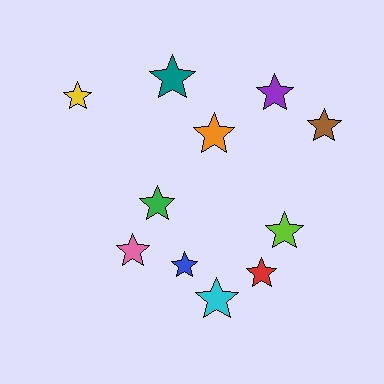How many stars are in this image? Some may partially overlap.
There are 11 stars.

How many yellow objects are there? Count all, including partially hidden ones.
There is 1 yellow object.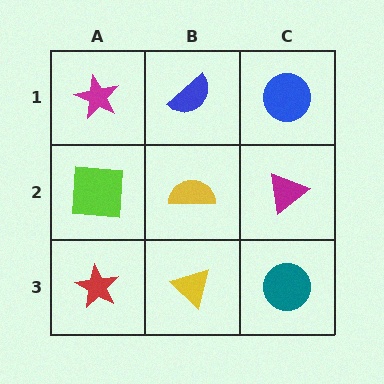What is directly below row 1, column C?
A magenta triangle.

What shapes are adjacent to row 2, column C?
A blue circle (row 1, column C), a teal circle (row 3, column C), a yellow semicircle (row 2, column B).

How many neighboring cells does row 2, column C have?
3.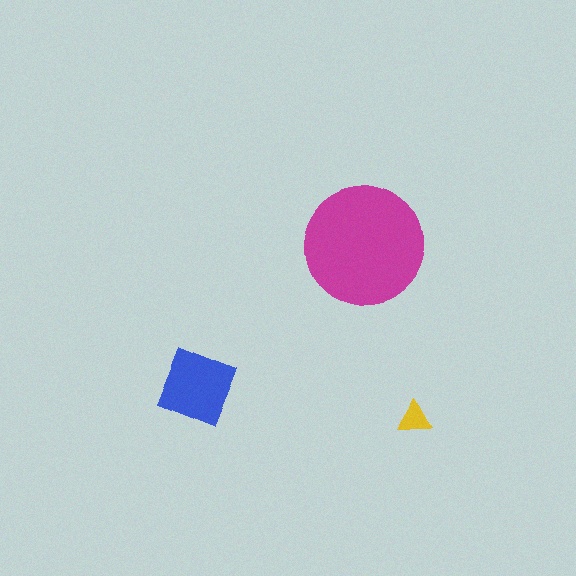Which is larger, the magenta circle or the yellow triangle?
The magenta circle.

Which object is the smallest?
The yellow triangle.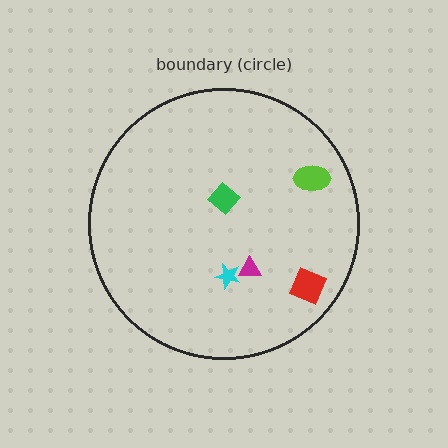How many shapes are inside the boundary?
5 inside, 0 outside.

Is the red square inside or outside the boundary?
Inside.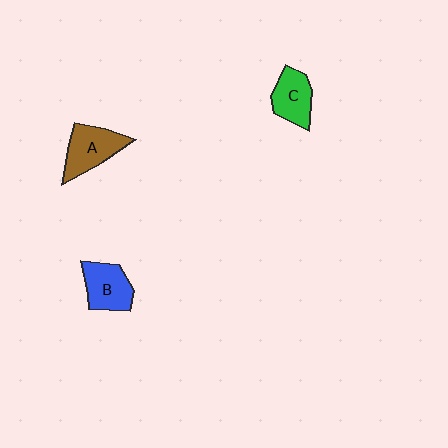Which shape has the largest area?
Shape A (brown).